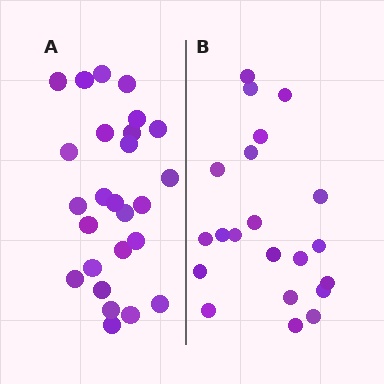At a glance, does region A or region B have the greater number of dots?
Region A (the left region) has more dots.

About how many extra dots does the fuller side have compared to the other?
Region A has about 5 more dots than region B.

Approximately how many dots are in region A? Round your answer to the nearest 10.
About 30 dots. (The exact count is 26, which rounds to 30.)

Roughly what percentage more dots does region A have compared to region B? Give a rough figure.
About 25% more.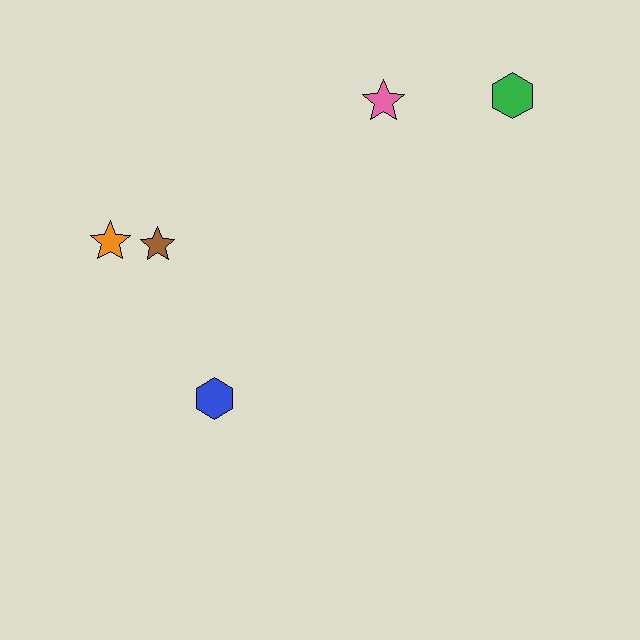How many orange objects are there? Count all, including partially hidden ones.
There is 1 orange object.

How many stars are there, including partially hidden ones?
There are 3 stars.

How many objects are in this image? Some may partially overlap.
There are 5 objects.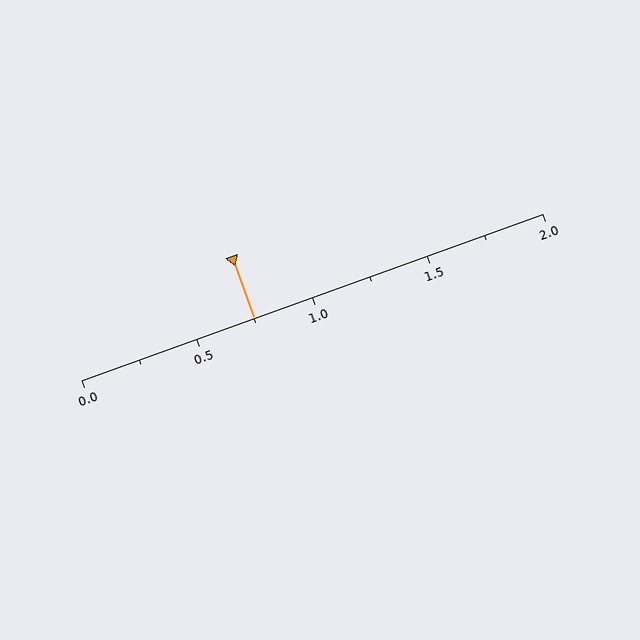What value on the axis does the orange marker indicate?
The marker indicates approximately 0.75.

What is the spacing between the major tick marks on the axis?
The major ticks are spaced 0.5 apart.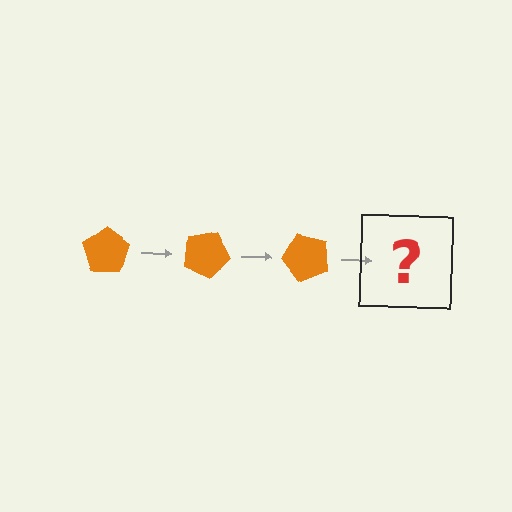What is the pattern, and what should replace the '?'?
The pattern is that the pentagon rotates 25 degrees each step. The '?' should be an orange pentagon rotated 75 degrees.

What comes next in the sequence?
The next element should be an orange pentagon rotated 75 degrees.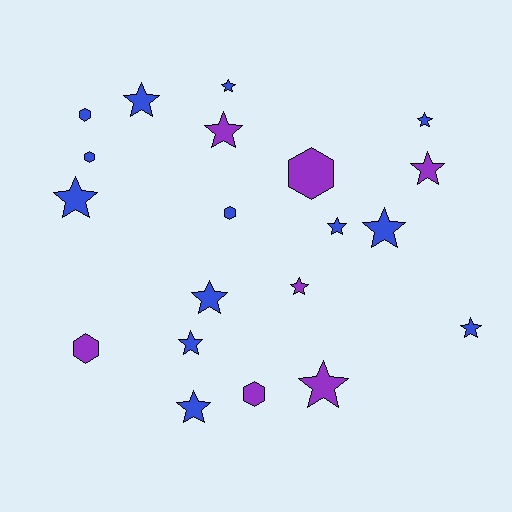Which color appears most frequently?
Blue, with 13 objects.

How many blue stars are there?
There are 10 blue stars.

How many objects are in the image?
There are 20 objects.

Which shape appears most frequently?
Star, with 14 objects.